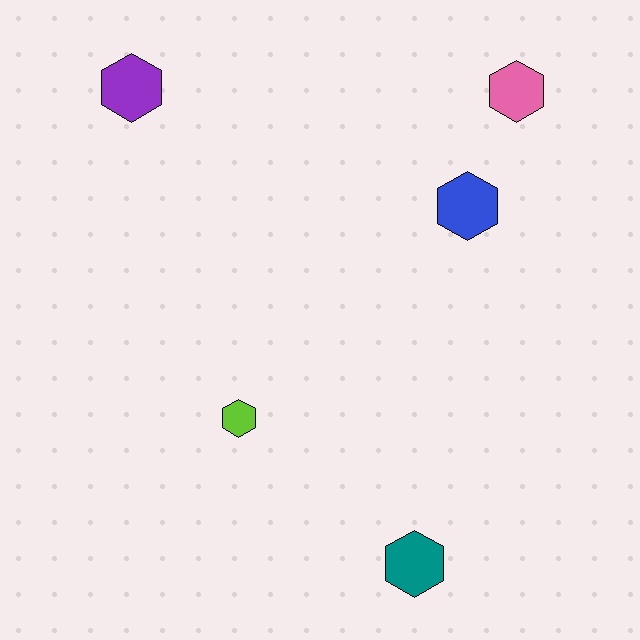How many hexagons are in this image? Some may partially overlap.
There are 5 hexagons.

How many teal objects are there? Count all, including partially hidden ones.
There is 1 teal object.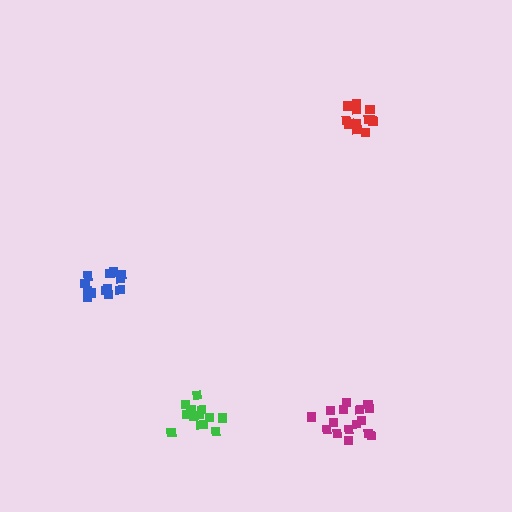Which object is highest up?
The red cluster is topmost.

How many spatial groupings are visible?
There are 4 spatial groupings.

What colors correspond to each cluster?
The clusters are colored: magenta, blue, red, green.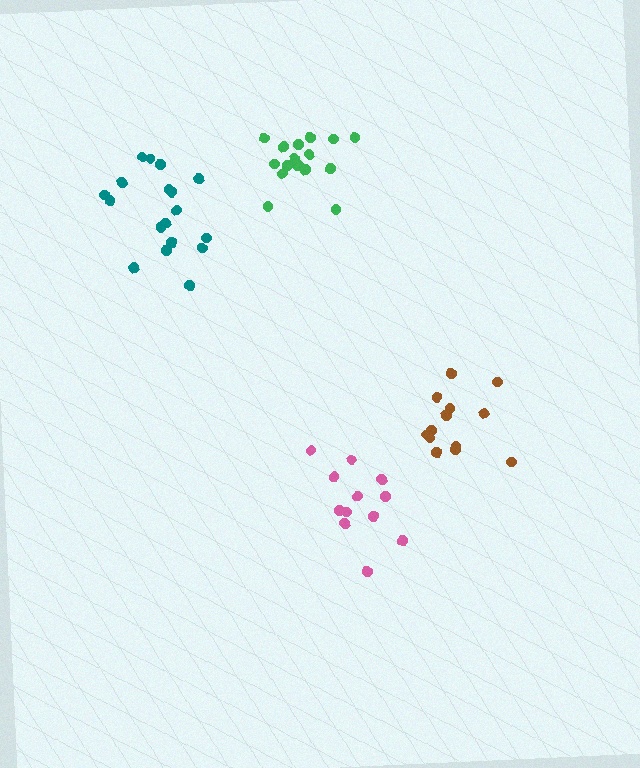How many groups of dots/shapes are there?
There are 4 groups.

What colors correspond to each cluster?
The clusters are colored: teal, pink, brown, green.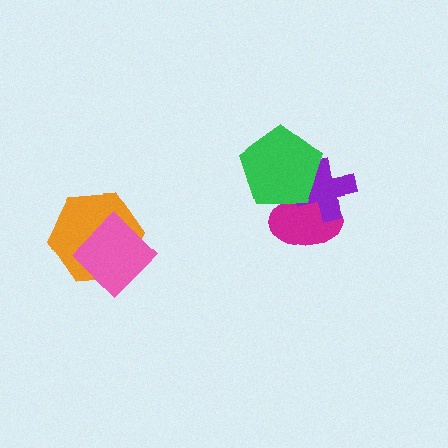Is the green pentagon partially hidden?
No, no other shape covers it.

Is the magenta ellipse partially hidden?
Yes, it is partially covered by another shape.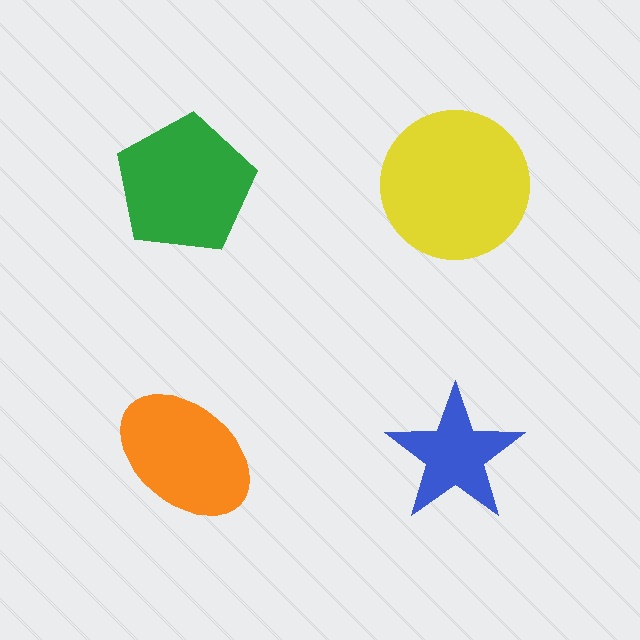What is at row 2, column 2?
A blue star.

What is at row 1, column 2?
A yellow circle.